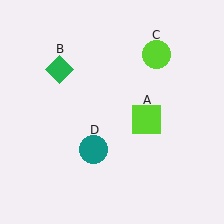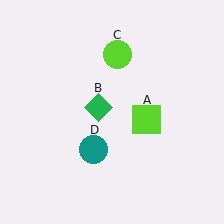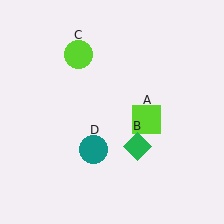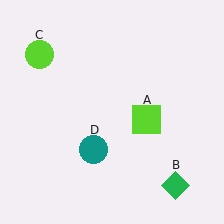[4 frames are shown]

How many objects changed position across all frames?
2 objects changed position: green diamond (object B), lime circle (object C).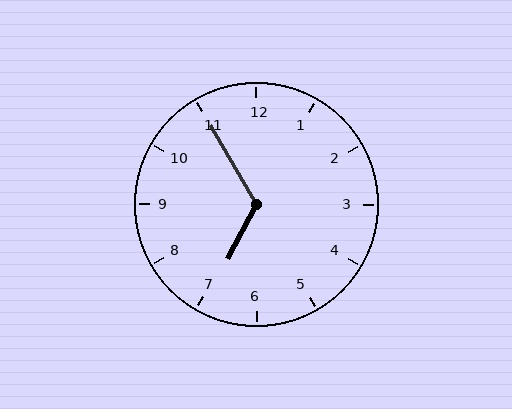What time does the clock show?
6:55.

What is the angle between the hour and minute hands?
Approximately 122 degrees.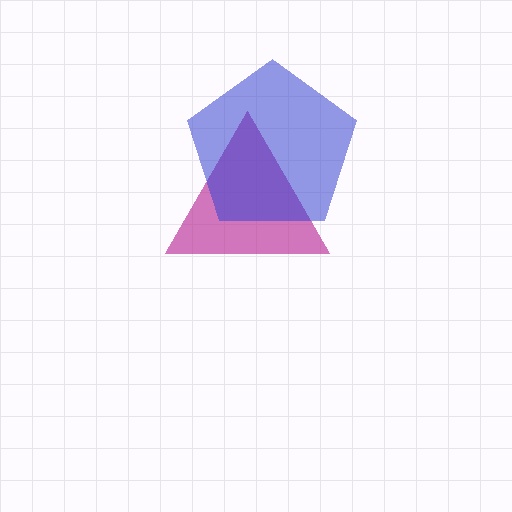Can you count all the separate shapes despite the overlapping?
Yes, there are 2 separate shapes.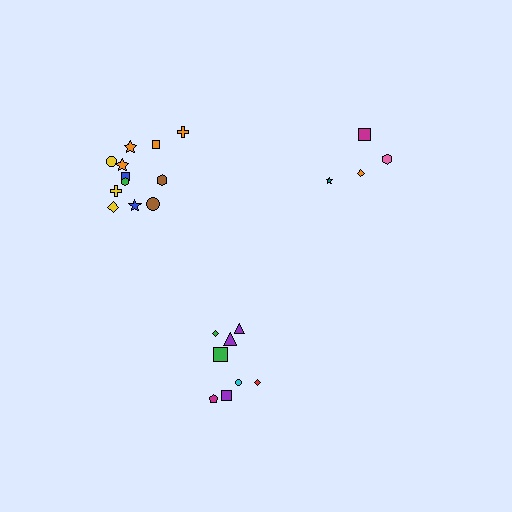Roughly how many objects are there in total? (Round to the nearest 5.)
Roughly 25 objects in total.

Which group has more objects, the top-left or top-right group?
The top-left group.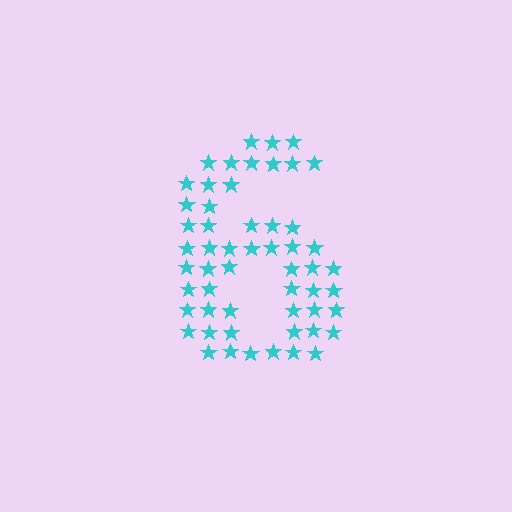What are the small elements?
The small elements are stars.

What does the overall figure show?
The overall figure shows the digit 6.